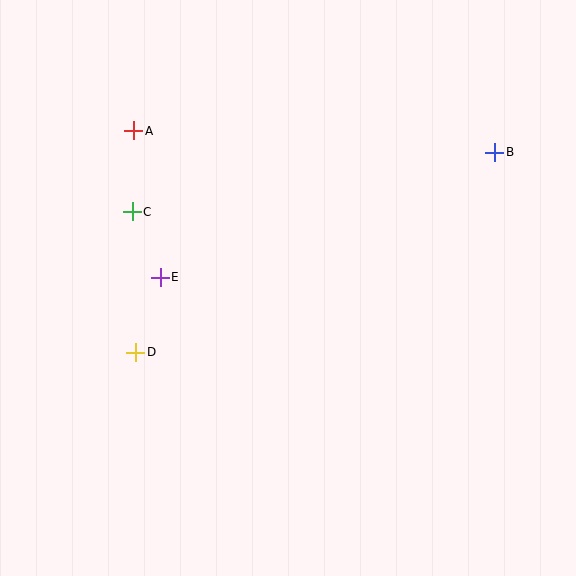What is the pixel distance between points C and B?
The distance between C and B is 367 pixels.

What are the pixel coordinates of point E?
Point E is at (160, 277).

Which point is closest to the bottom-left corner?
Point D is closest to the bottom-left corner.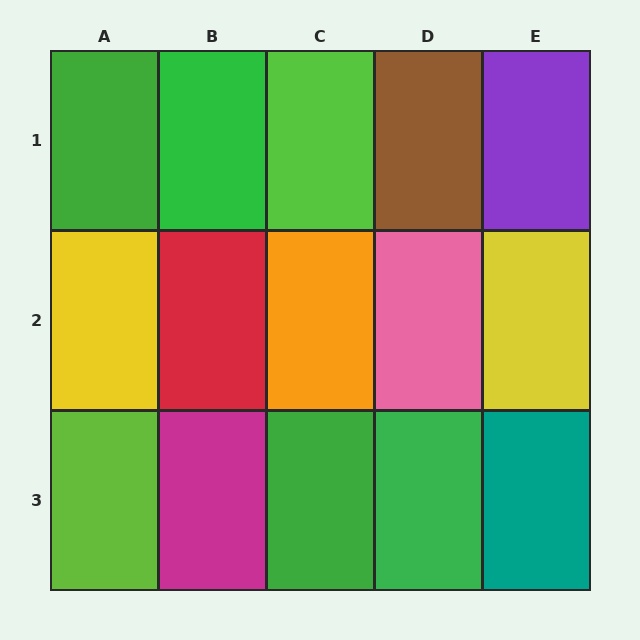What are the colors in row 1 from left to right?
Green, green, lime, brown, purple.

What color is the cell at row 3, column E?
Teal.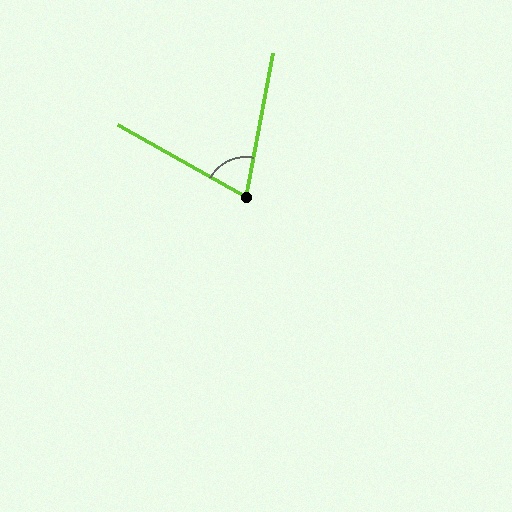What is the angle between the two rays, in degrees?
Approximately 71 degrees.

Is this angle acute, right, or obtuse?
It is acute.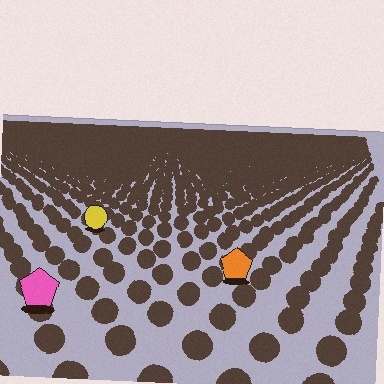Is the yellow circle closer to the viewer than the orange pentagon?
No. The orange pentagon is closer — you can tell from the texture gradient: the ground texture is coarser near it.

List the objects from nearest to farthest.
From nearest to farthest: the pink pentagon, the orange pentagon, the yellow circle.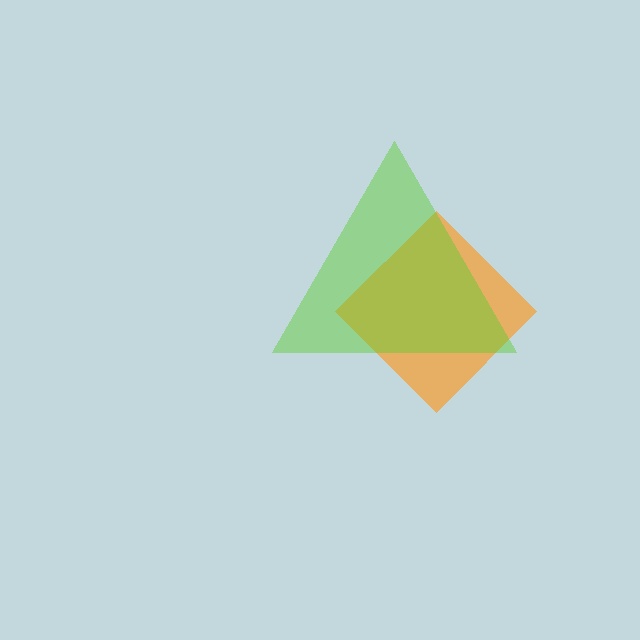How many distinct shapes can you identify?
There are 2 distinct shapes: an orange diamond, a lime triangle.